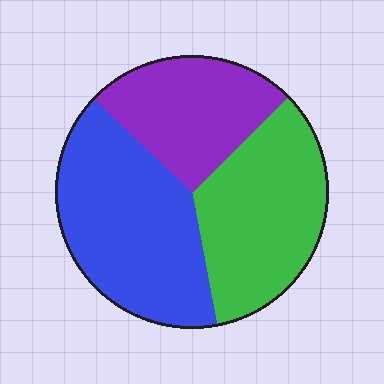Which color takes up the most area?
Blue, at roughly 40%.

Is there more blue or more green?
Blue.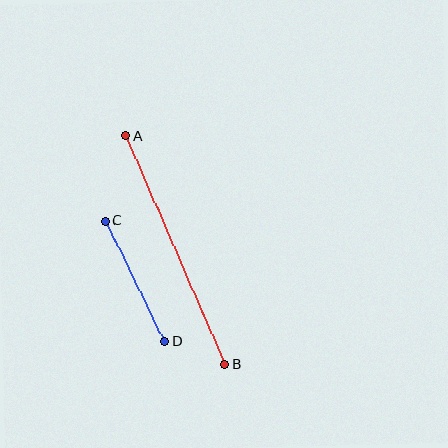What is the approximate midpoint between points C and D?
The midpoint is at approximately (135, 281) pixels.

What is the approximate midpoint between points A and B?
The midpoint is at approximately (175, 250) pixels.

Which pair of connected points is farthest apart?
Points A and B are farthest apart.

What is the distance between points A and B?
The distance is approximately 249 pixels.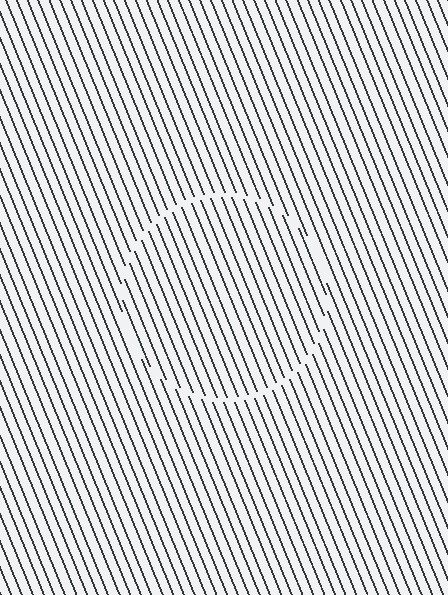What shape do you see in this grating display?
An illusory circle. The interior of the shape contains the same grating, shifted by half a period — the contour is defined by the phase discontinuity where line-ends from the inner and outer gratings abut.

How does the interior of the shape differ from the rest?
The interior of the shape contains the same grating, shifted by half a period — the contour is defined by the phase discontinuity where line-ends from the inner and outer gratings abut.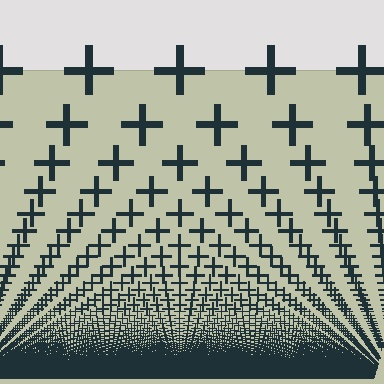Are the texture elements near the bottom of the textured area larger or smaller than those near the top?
Smaller. The gradient is inverted — elements near the bottom are smaller and denser.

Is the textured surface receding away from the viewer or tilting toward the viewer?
The surface appears to tilt toward the viewer. Texture elements get larger and sparser toward the top.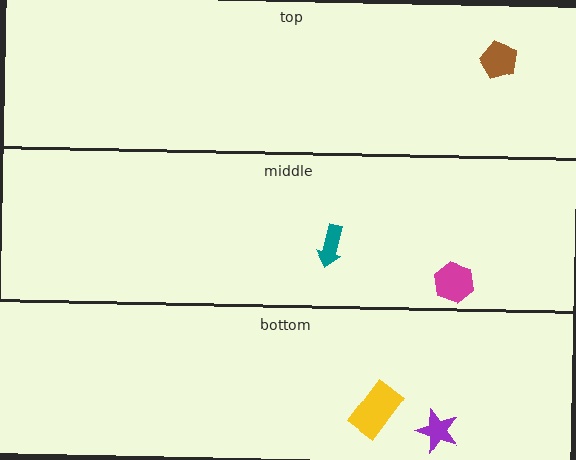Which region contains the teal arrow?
The middle region.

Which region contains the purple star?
The bottom region.